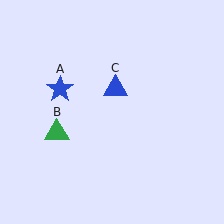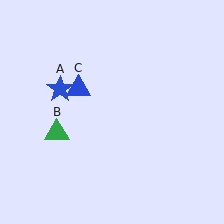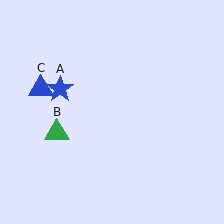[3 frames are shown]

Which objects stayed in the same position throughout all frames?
Blue star (object A) and green triangle (object B) remained stationary.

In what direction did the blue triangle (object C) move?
The blue triangle (object C) moved left.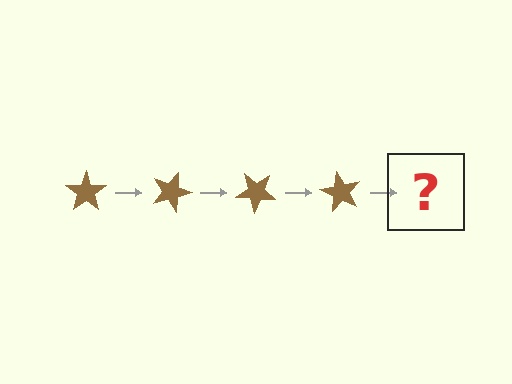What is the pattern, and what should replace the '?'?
The pattern is that the star rotates 20 degrees each step. The '?' should be a brown star rotated 80 degrees.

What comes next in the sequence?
The next element should be a brown star rotated 80 degrees.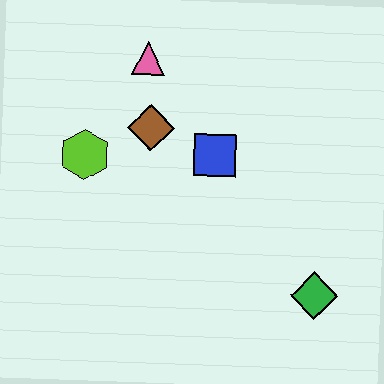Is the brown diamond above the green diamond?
Yes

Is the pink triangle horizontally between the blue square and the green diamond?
No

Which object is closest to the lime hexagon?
The brown diamond is closest to the lime hexagon.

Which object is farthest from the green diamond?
The pink triangle is farthest from the green diamond.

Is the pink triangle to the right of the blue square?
No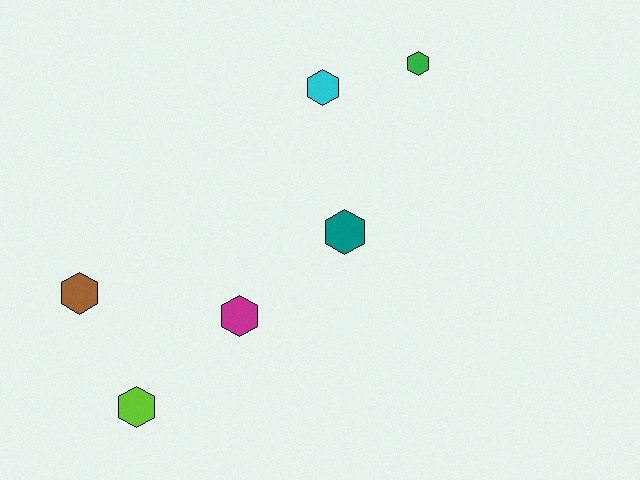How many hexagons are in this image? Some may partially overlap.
There are 6 hexagons.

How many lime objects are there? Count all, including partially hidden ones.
There is 1 lime object.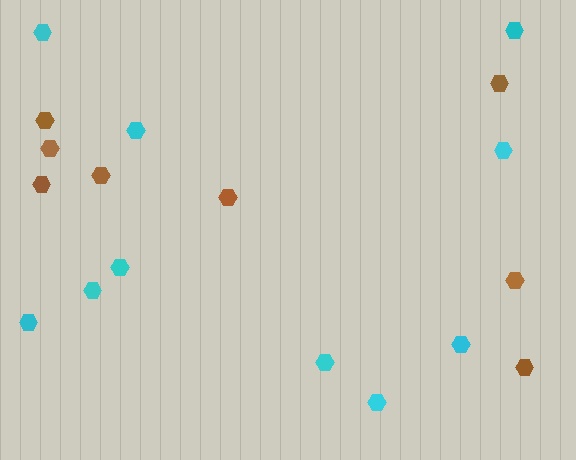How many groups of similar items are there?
There are 2 groups: one group of brown hexagons (8) and one group of cyan hexagons (10).